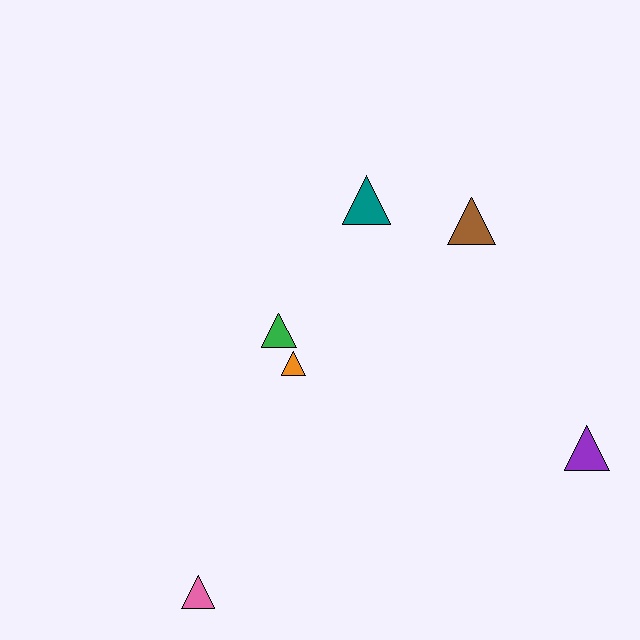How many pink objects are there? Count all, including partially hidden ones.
There is 1 pink object.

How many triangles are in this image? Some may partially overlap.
There are 6 triangles.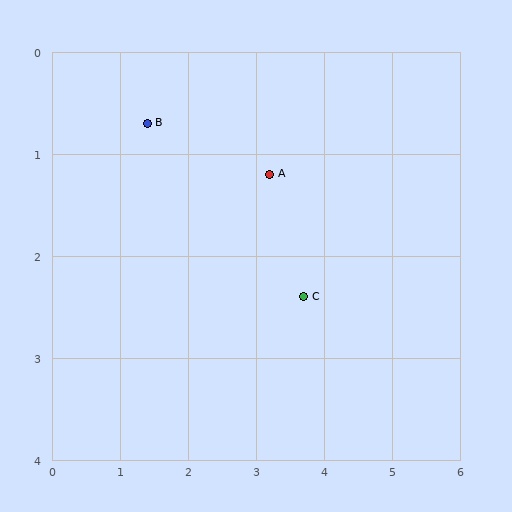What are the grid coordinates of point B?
Point B is at approximately (1.4, 0.7).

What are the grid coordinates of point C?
Point C is at approximately (3.7, 2.4).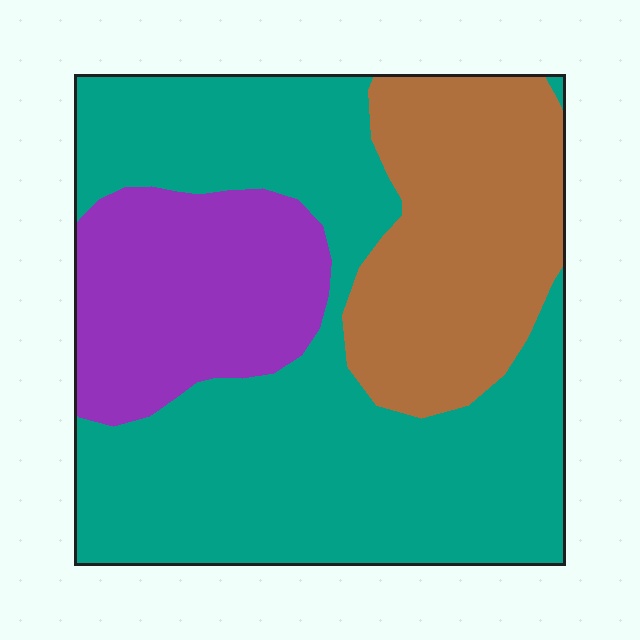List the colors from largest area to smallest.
From largest to smallest: teal, brown, purple.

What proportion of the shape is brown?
Brown covers 25% of the shape.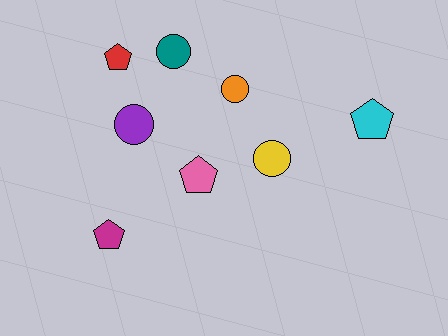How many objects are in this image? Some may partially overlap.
There are 8 objects.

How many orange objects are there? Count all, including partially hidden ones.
There is 1 orange object.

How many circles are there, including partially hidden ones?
There are 4 circles.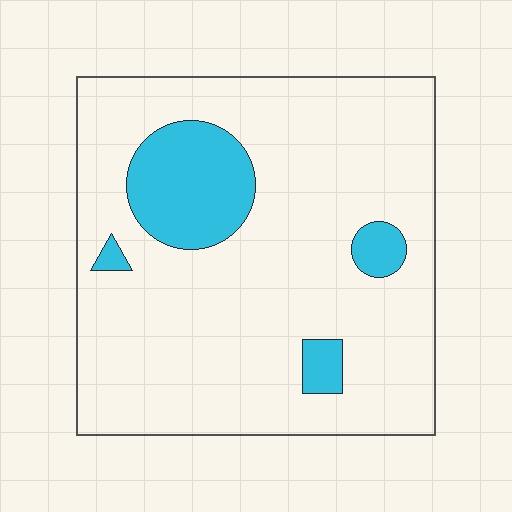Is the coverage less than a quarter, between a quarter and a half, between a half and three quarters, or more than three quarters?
Less than a quarter.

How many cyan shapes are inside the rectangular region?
4.